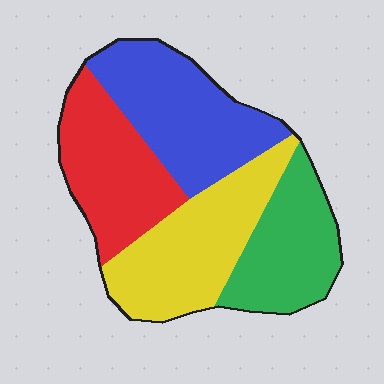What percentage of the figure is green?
Green covers roughly 20% of the figure.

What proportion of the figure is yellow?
Yellow covers roughly 25% of the figure.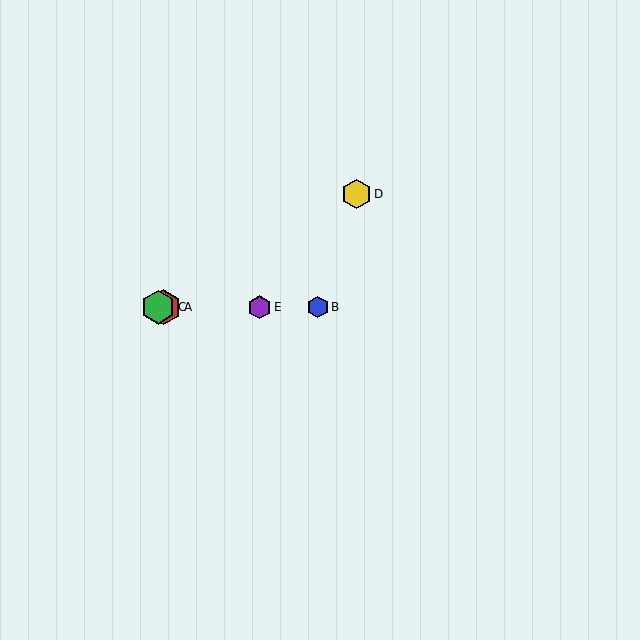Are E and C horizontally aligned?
Yes, both are at y≈307.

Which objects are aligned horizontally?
Objects A, B, C, E are aligned horizontally.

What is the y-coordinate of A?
Object A is at y≈307.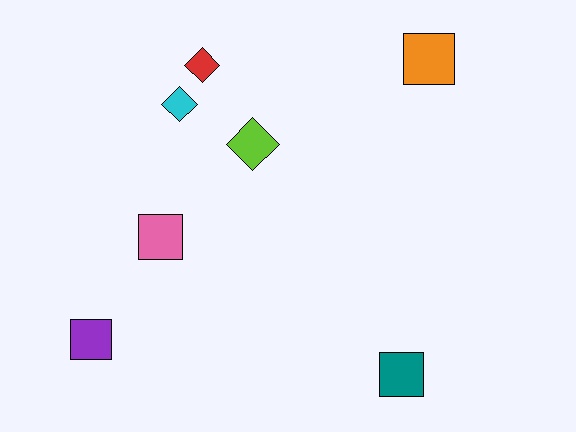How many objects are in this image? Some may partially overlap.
There are 7 objects.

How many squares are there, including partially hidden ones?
There are 4 squares.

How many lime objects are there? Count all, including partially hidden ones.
There is 1 lime object.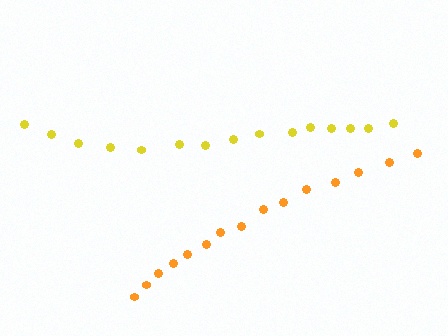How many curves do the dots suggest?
There are 2 distinct paths.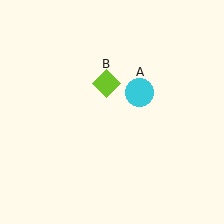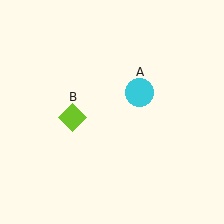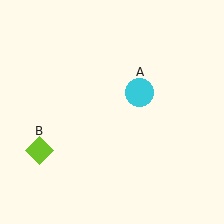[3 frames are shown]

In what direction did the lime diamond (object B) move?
The lime diamond (object B) moved down and to the left.